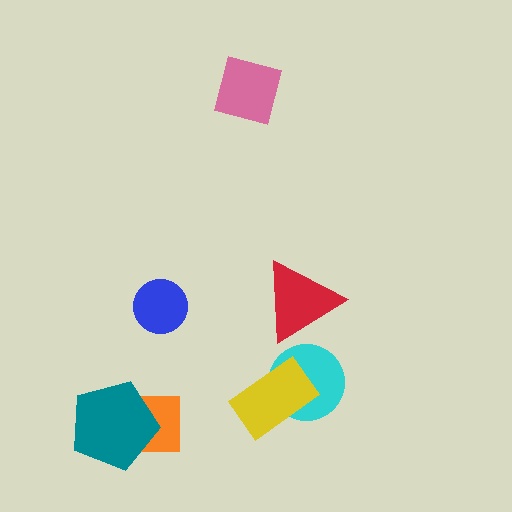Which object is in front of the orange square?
The teal pentagon is in front of the orange square.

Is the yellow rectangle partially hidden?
No, no other shape covers it.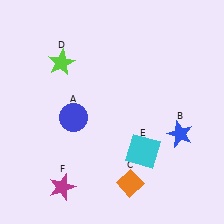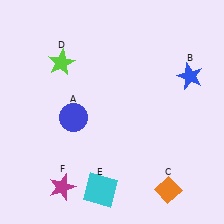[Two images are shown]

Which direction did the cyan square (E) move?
The cyan square (E) moved left.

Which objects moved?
The objects that moved are: the blue star (B), the orange diamond (C), the cyan square (E).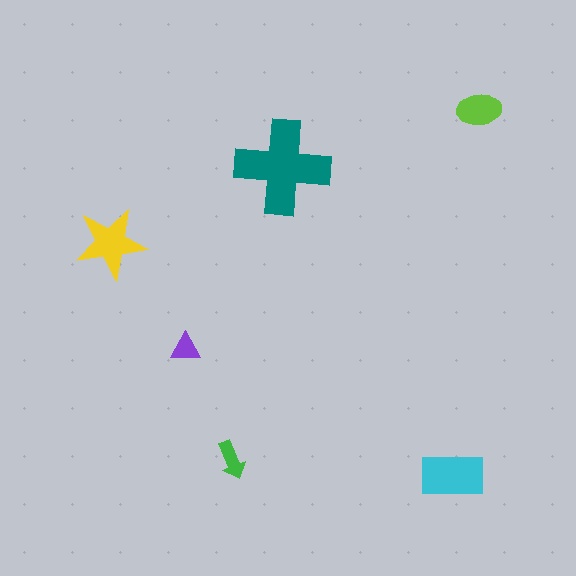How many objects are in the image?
There are 6 objects in the image.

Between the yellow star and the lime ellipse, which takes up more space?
The yellow star.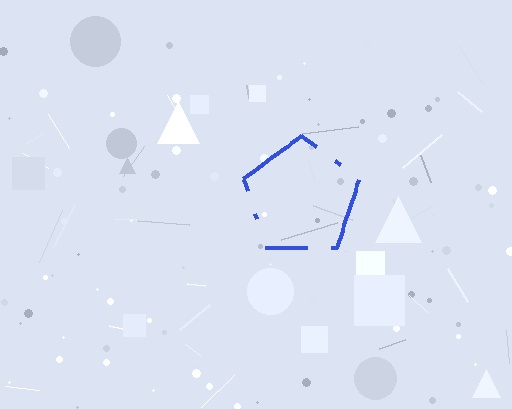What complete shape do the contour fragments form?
The contour fragments form a pentagon.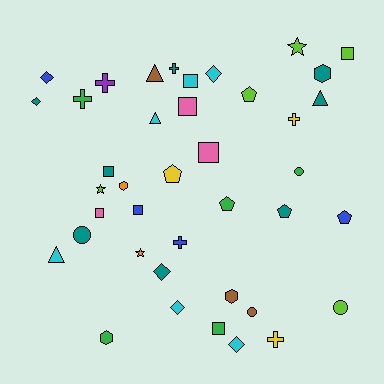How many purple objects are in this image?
There is 1 purple object.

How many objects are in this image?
There are 40 objects.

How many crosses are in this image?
There are 6 crosses.